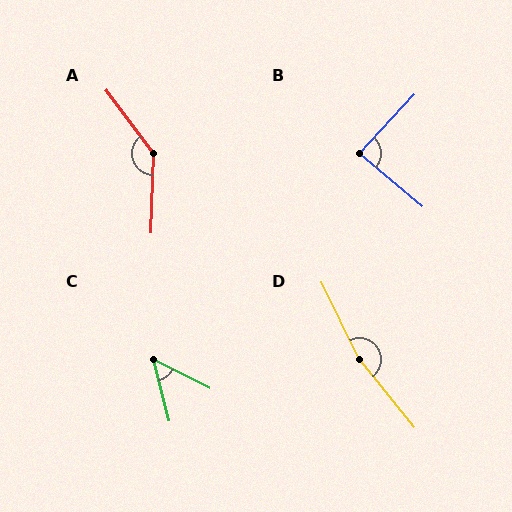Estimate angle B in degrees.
Approximately 87 degrees.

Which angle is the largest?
D, at approximately 167 degrees.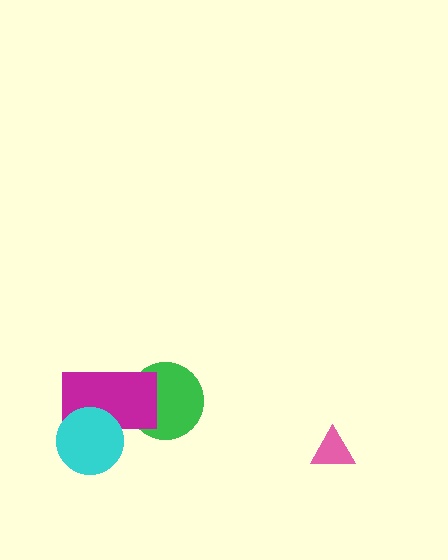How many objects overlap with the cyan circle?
1 object overlaps with the cyan circle.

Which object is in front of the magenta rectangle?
The cyan circle is in front of the magenta rectangle.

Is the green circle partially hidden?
Yes, it is partially covered by another shape.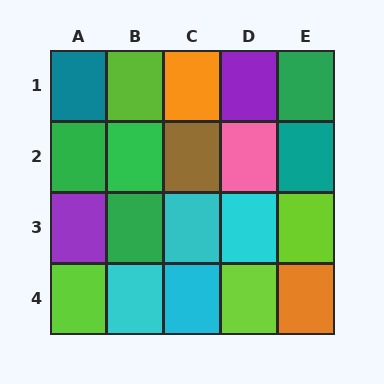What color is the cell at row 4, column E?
Orange.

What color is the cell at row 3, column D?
Cyan.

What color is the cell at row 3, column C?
Cyan.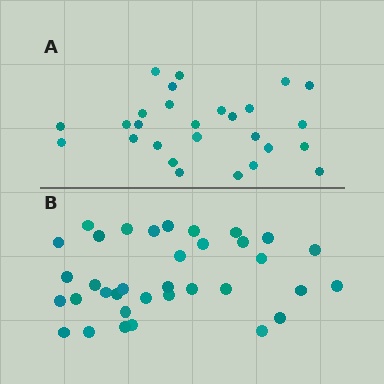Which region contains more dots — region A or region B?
Region B (the bottom region) has more dots.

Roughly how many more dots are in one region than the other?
Region B has roughly 8 or so more dots than region A.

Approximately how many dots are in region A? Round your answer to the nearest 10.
About 30 dots. (The exact count is 27, which rounds to 30.)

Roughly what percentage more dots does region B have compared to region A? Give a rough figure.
About 30% more.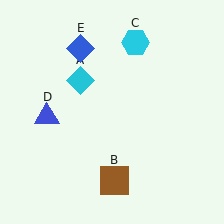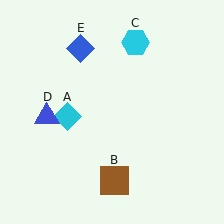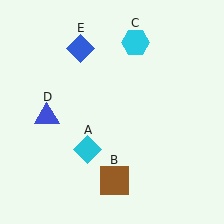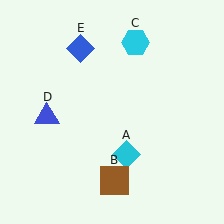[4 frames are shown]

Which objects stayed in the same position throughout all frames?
Brown square (object B) and cyan hexagon (object C) and blue triangle (object D) and blue diamond (object E) remained stationary.